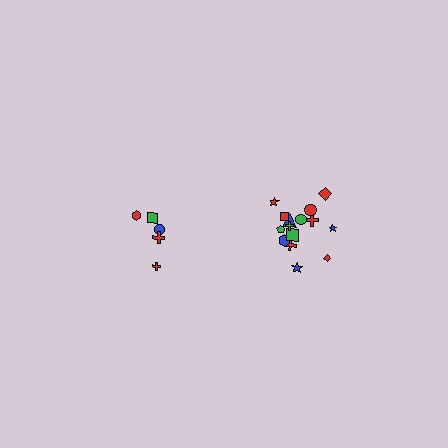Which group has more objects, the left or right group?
The right group.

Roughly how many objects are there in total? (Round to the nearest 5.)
Roughly 20 objects in total.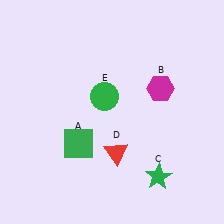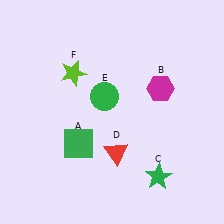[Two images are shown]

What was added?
A lime star (F) was added in Image 2.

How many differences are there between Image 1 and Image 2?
There is 1 difference between the two images.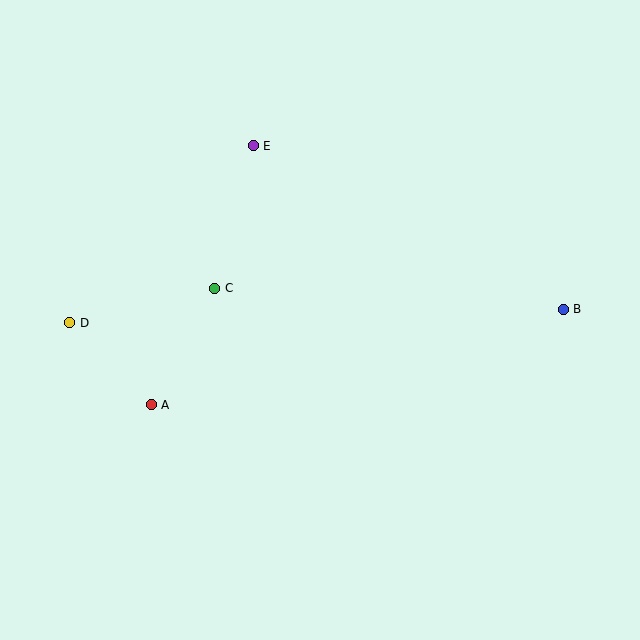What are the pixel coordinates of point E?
Point E is at (253, 146).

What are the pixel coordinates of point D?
Point D is at (70, 323).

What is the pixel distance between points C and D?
The distance between C and D is 149 pixels.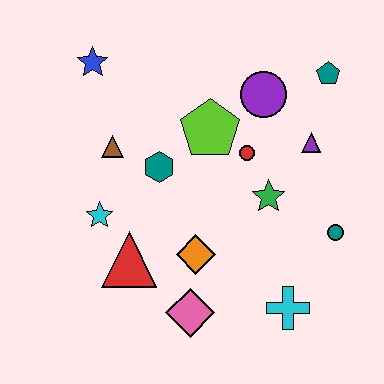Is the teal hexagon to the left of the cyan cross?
Yes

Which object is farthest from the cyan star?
The teal pentagon is farthest from the cyan star.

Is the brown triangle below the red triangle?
No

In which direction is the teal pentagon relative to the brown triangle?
The teal pentagon is to the right of the brown triangle.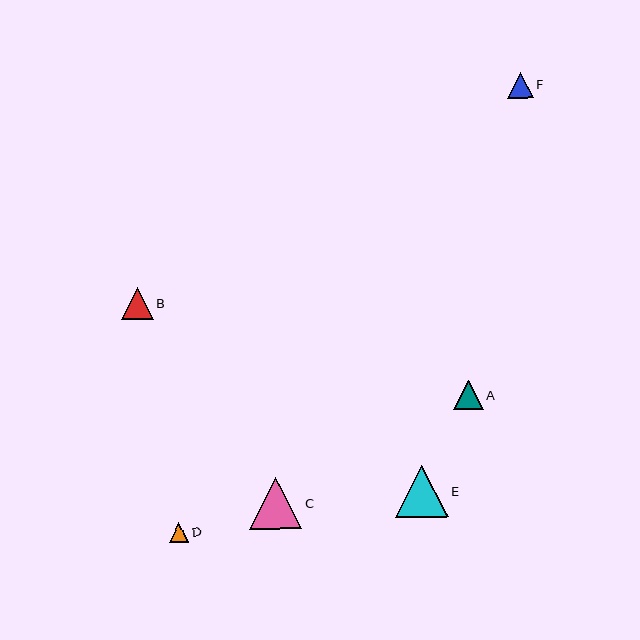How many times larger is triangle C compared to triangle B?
Triangle C is approximately 1.7 times the size of triangle B.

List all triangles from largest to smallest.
From largest to smallest: E, C, B, A, F, D.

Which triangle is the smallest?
Triangle D is the smallest with a size of approximately 20 pixels.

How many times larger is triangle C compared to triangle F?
Triangle C is approximately 2.0 times the size of triangle F.